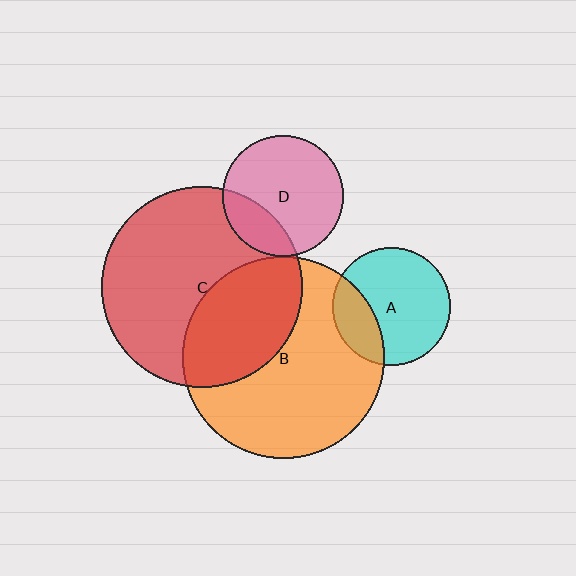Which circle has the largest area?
Circle B (orange).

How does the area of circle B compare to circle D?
Approximately 2.8 times.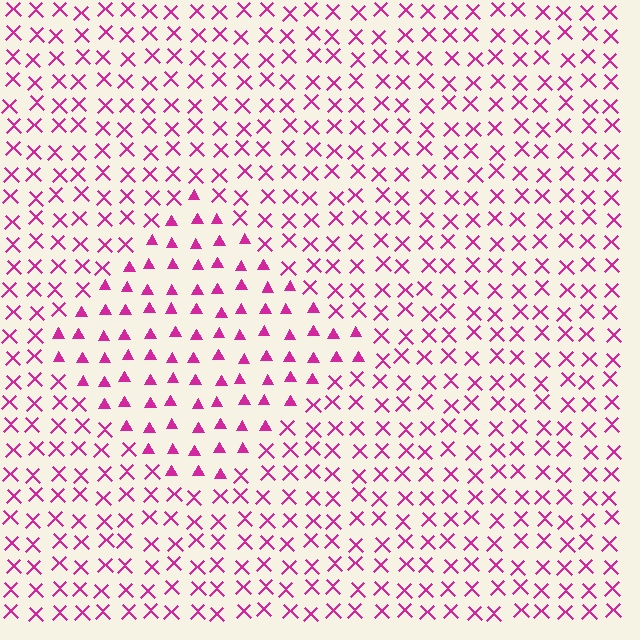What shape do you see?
I see a diamond.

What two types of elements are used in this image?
The image uses triangles inside the diamond region and X marks outside it.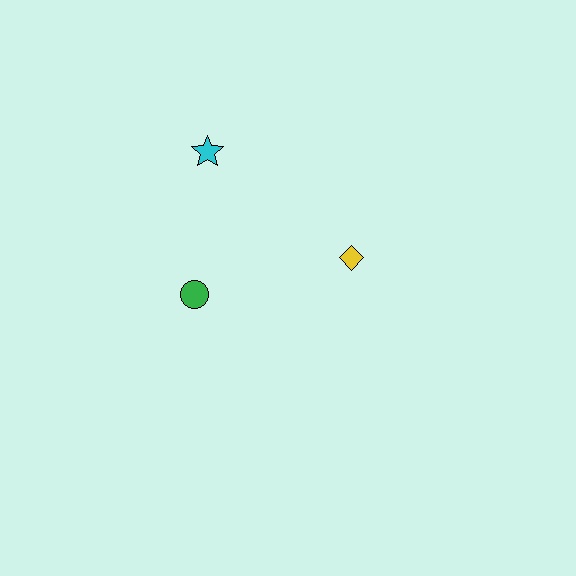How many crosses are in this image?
There are no crosses.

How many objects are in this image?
There are 3 objects.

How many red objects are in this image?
There are no red objects.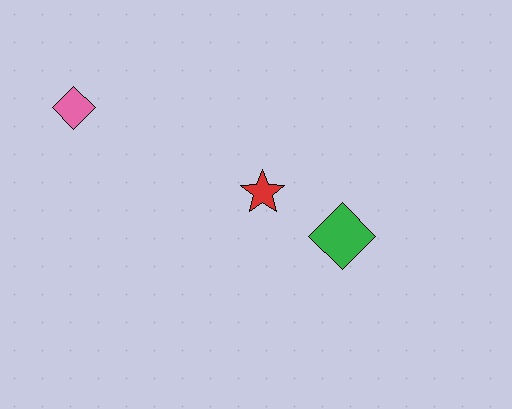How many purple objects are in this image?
There are no purple objects.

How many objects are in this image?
There are 3 objects.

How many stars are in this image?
There is 1 star.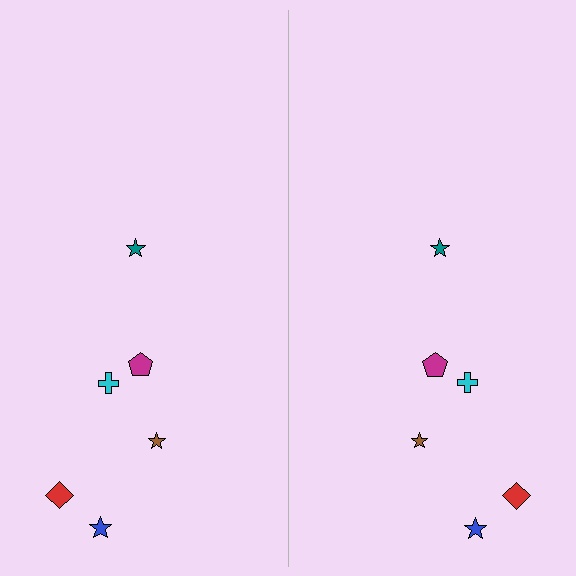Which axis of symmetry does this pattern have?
The pattern has a vertical axis of symmetry running through the center of the image.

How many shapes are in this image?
There are 12 shapes in this image.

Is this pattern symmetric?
Yes, this pattern has bilateral (reflection) symmetry.